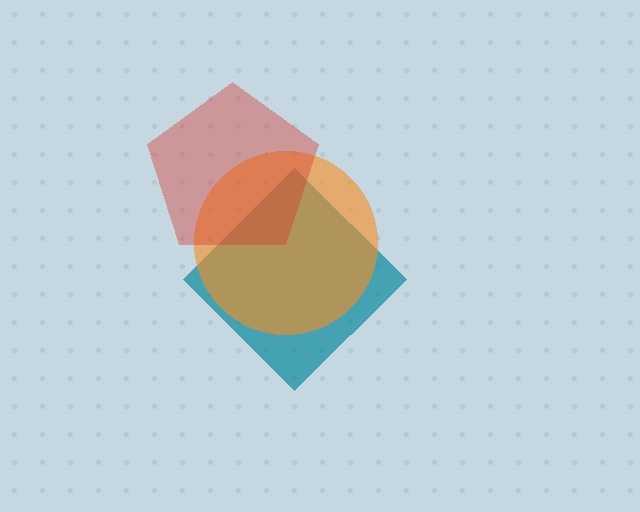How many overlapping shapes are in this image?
There are 3 overlapping shapes in the image.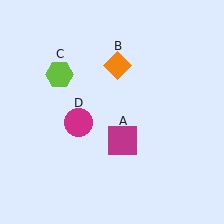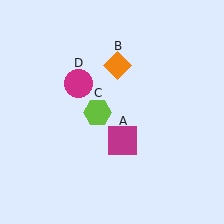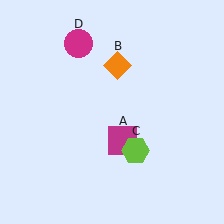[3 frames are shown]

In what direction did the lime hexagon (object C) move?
The lime hexagon (object C) moved down and to the right.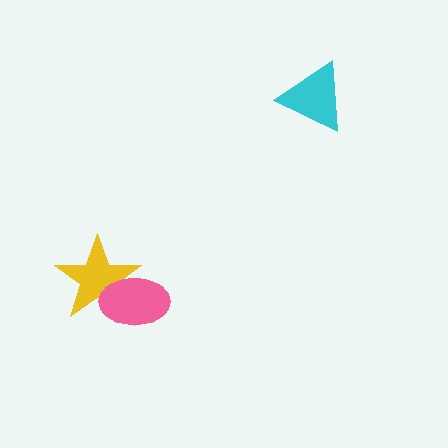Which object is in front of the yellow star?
The pink ellipse is in front of the yellow star.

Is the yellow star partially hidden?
Yes, it is partially covered by another shape.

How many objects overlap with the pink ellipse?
1 object overlaps with the pink ellipse.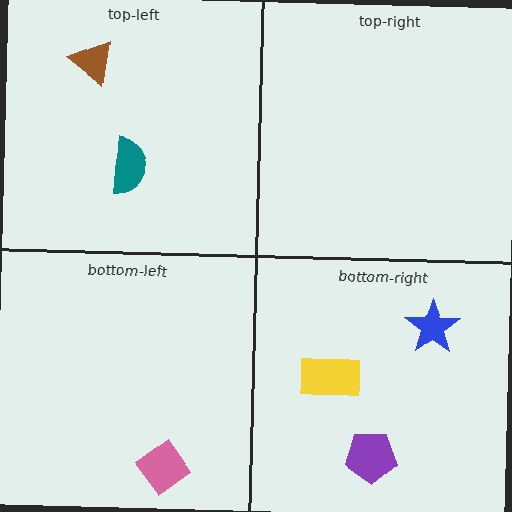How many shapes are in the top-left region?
2.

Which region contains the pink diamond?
The bottom-left region.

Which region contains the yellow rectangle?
The bottom-right region.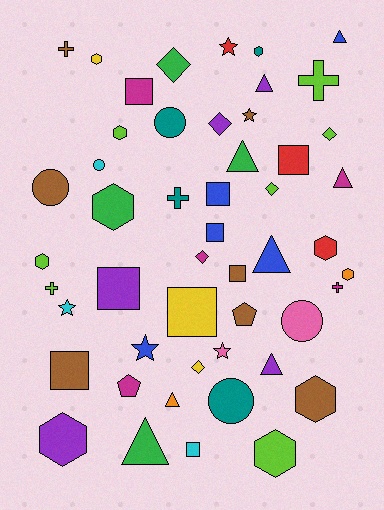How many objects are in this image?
There are 50 objects.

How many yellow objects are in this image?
There are 3 yellow objects.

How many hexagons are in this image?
There are 10 hexagons.